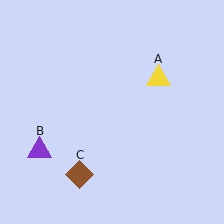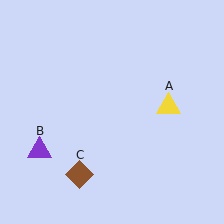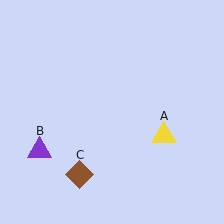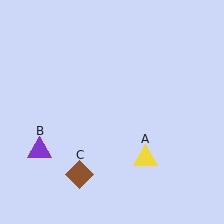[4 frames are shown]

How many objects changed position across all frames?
1 object changed position: yellow triangle (object A).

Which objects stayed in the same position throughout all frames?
Purple triangle (object B) and brown diamond (object C) remained stationary.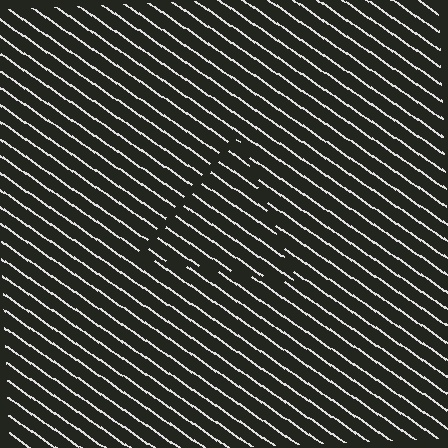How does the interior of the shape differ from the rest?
The interior of the shape contains the same grating, shifted by half a period — the contour is defined by the phase discontinuity where line-ends from the inner and outer gratings abut.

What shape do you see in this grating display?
An illusory triangle. The interior of the shape contains the same grating, shifted by half a period — the contour is defined by the phase discontinuity where line-ends from the inner and outer gratings abut.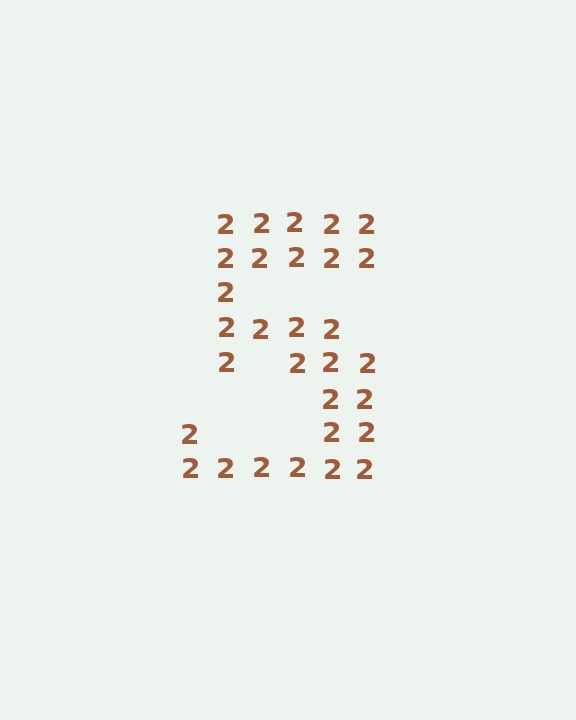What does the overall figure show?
The overall figure shows the digit 5.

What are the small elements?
The small elements are digit 2's.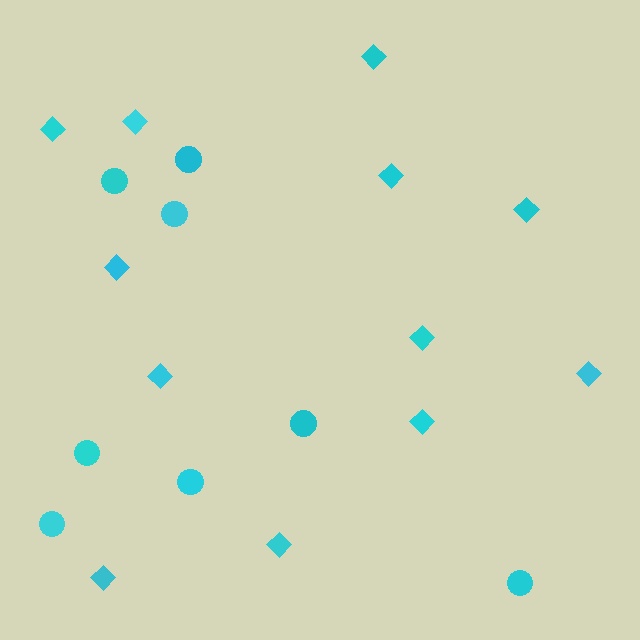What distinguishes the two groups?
There are 2 groups: one group of diamonds (12) and one group of circles (8).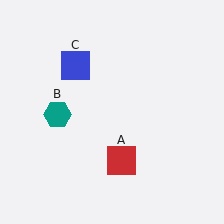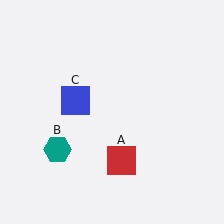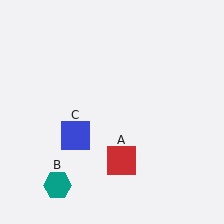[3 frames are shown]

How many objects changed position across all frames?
2 objects changed position: teal hexagon (object B), blue square (object C).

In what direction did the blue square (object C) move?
The blue square (object C) moved down.